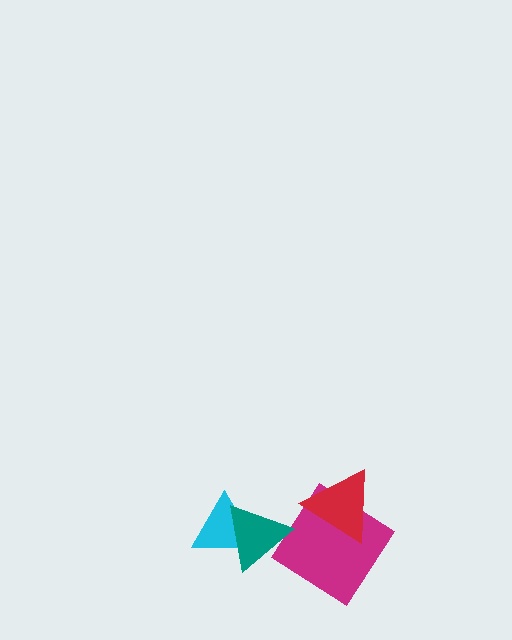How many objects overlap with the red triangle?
1 object overlaps with the red triangle.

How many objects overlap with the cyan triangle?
1 object overlaps with the cyan triangle.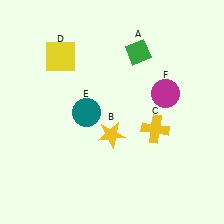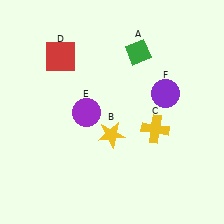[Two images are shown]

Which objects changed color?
D changed from yellow to red. E changed from teal to purple. F changed from magenta to purple.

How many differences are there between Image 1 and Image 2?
There are 3 differences between the two images.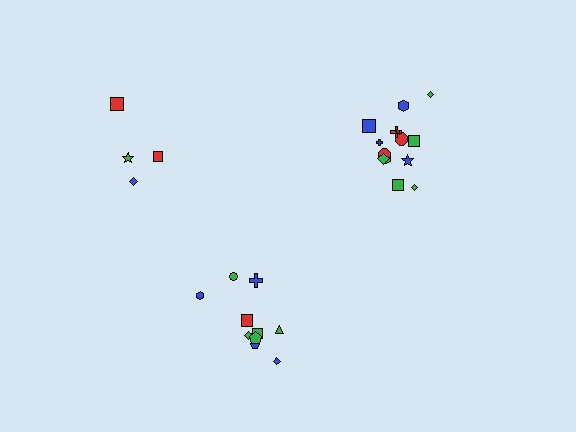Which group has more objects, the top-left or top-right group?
The top-right group.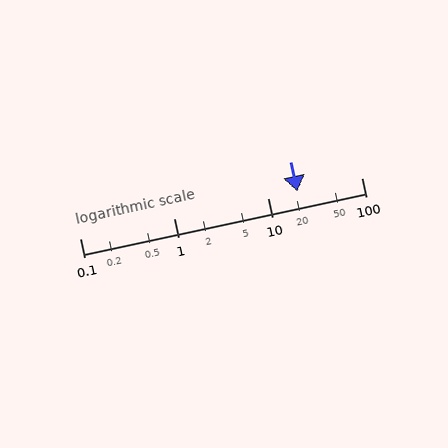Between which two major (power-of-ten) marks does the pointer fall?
The pointer is between 10 and 100.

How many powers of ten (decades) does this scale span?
The scale spans 3 decades, from 0.1 to 100.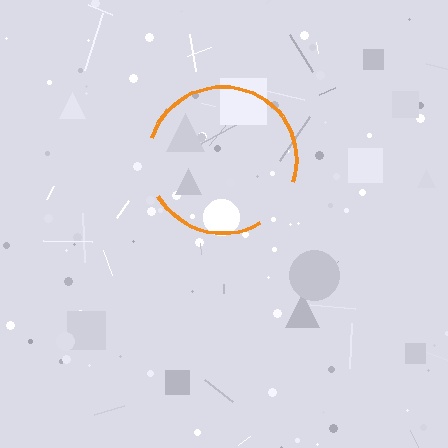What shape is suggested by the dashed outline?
The dashed outline suggests a circle.